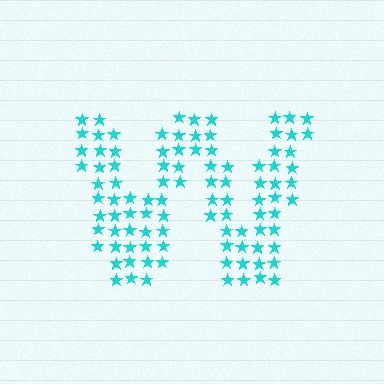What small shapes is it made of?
It is made of small stars.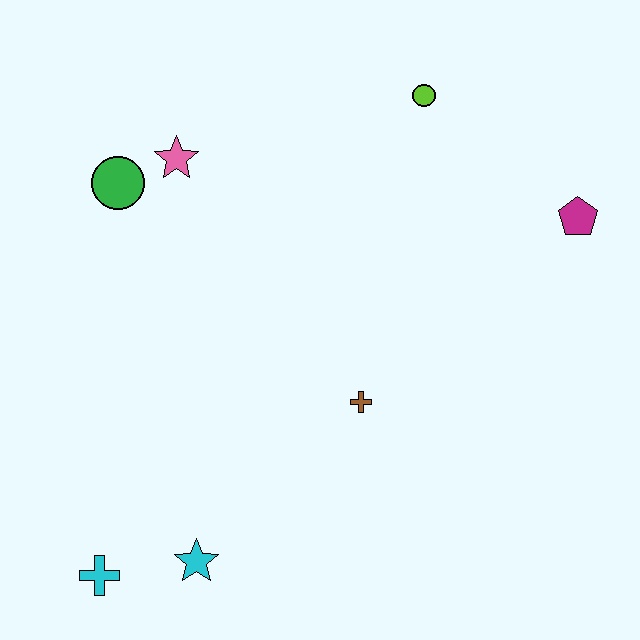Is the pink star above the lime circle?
No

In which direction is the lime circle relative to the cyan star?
The lime circle is above the cyan star.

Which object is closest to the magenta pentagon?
The lime circle is closest to the magenta pentagon.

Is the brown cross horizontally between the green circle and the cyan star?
No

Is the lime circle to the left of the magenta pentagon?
Yes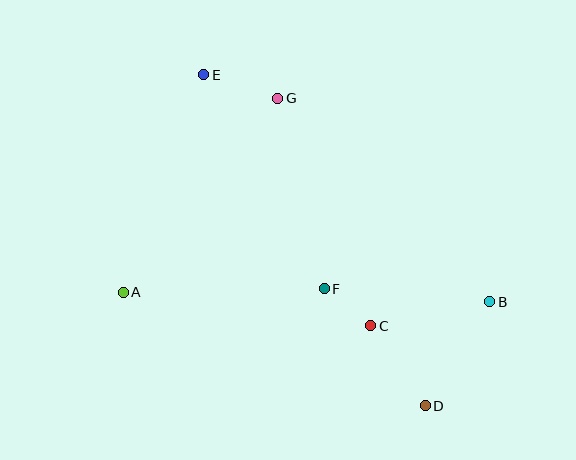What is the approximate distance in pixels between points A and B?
The distance between A and B is approximately 367 pixels.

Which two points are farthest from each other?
Points D and E are farthest from each other.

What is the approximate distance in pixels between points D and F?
The distance between D and F is approximately 154 pixels.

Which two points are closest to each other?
Points C and F are closest to each other.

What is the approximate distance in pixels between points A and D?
The distance between A and D is approximately 323 pixels.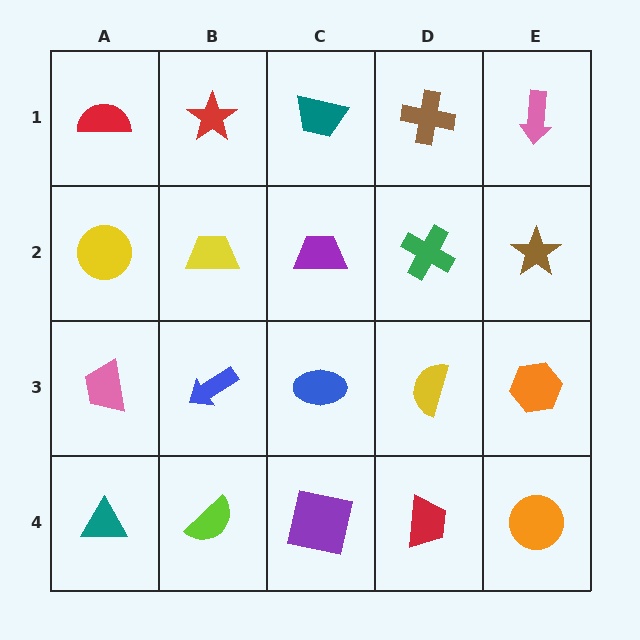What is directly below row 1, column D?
A green cross.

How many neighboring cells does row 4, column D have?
3.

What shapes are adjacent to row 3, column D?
A green cross (row 2, column D), a red trapezoid (row 4, column D), a blue ellipse (row 3, column C), an orange hexagon (row 3, column E).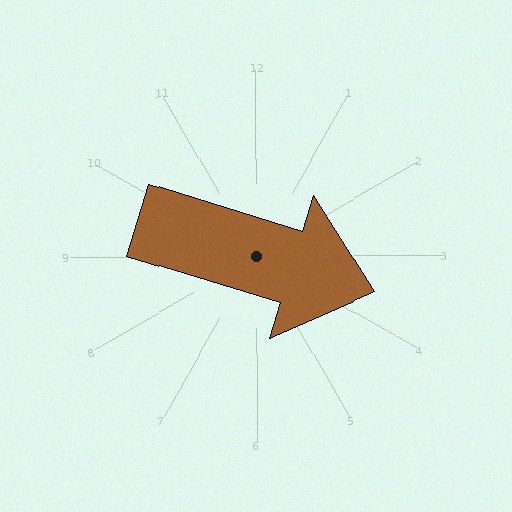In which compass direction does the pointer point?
East.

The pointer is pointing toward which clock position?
Roughly 4 o'clock.